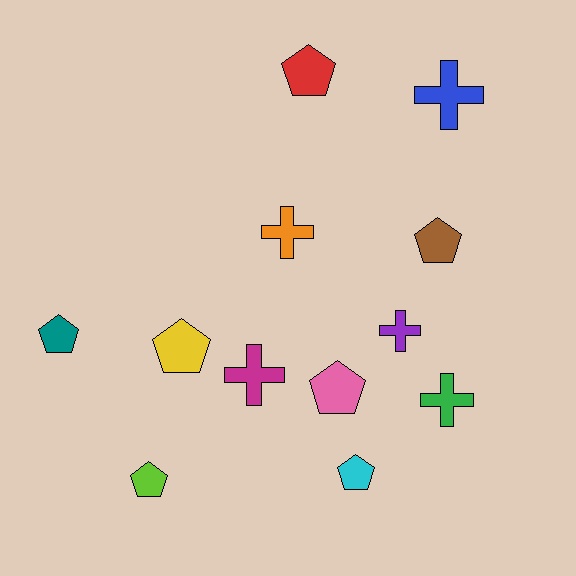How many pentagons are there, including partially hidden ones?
There are 7 pentagons.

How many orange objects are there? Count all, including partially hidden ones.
There is 1 orange object.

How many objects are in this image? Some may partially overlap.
There are 12 objects.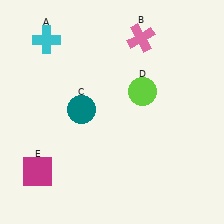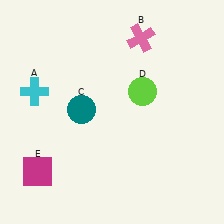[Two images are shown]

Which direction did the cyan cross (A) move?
The cyan cross (A) moved down.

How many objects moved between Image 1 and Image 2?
1 object moved between the two images.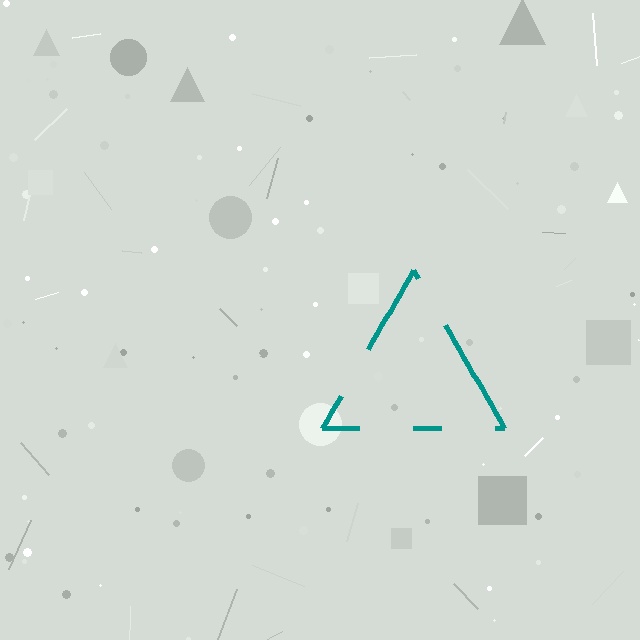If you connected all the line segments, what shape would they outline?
They would outline a triangle.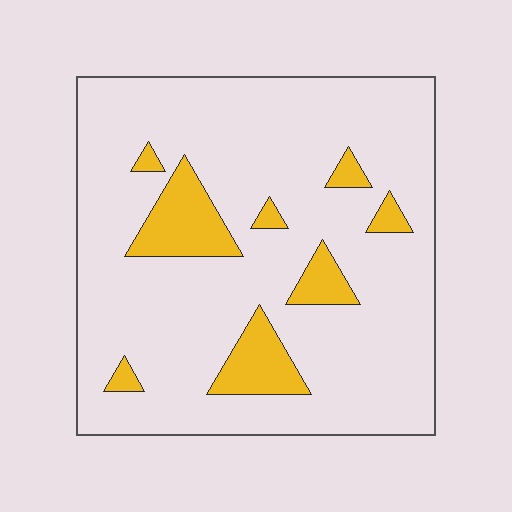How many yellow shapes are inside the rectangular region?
8.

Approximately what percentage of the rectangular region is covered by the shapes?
Approximately 15%.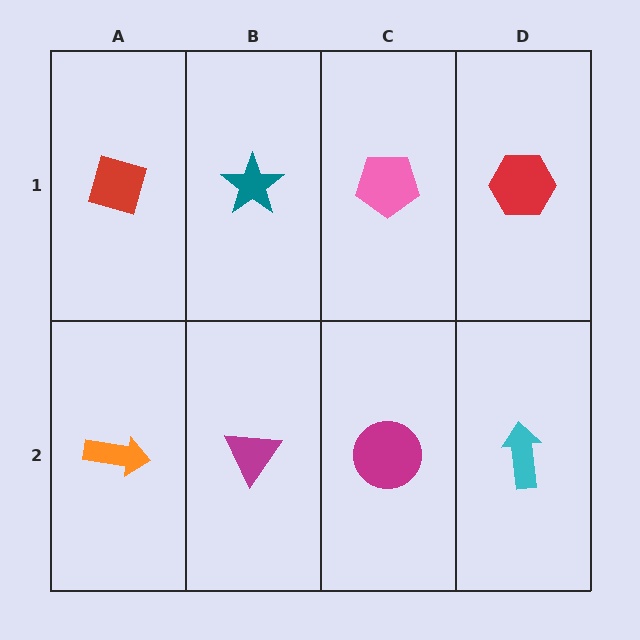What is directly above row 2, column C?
A pink pentagon.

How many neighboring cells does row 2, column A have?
2.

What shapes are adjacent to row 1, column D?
A cyan arrow (row 2, column D), a pink pentagon (row 1, column C).